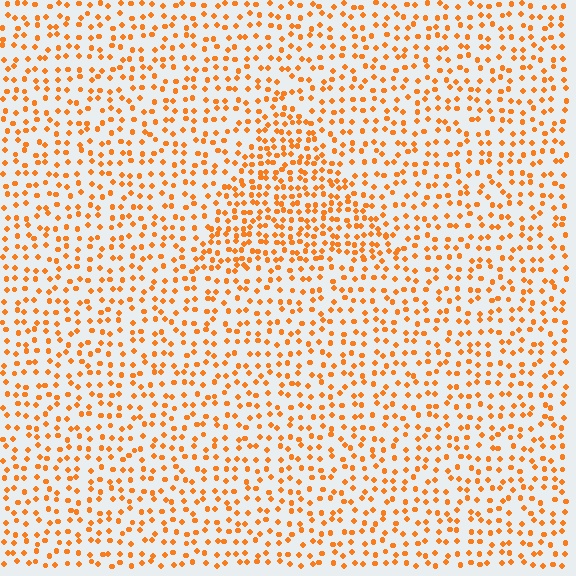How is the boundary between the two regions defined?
The boundary is defined by a change in element density (approximately 1.7x ratio). All elements are the same color, size, and shape.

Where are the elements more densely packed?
The elements are more densely packed inside the triangle boundary.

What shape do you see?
I see a triangle.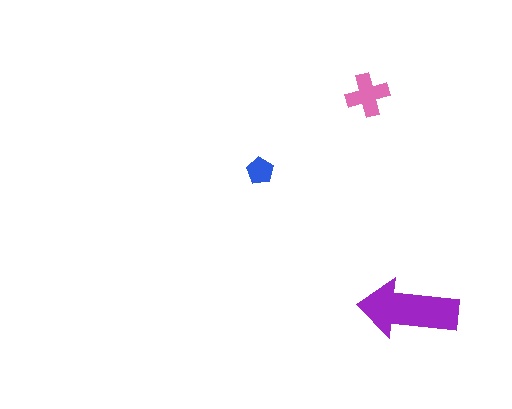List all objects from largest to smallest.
The purple arrow, the pink cross, the blue pentagon.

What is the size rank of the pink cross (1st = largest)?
2nd.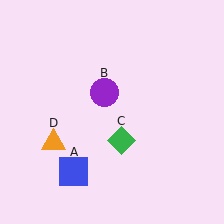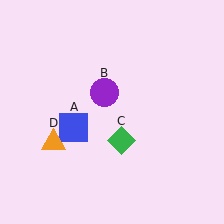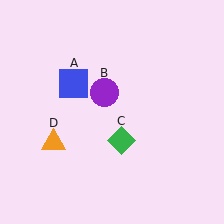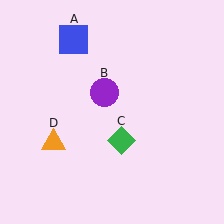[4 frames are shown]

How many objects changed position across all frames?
1 object changed position: blue square (object A).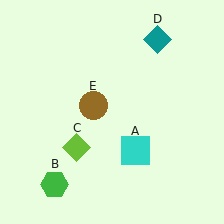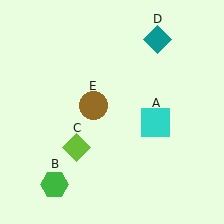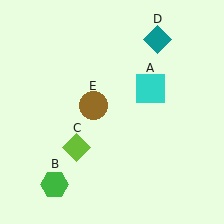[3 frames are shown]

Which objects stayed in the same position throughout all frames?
Green hexagon (object B) and lime diamond (object C) and teal diamond (object D) and brown circle (object E) remained stationary.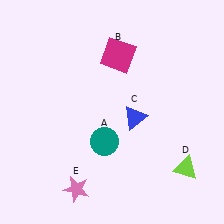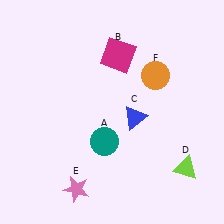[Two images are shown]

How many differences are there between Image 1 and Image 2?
There is 1 difference between the two images.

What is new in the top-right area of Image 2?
An orange circle (F) was added in the top-right area of Image 2.